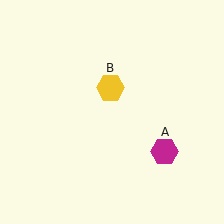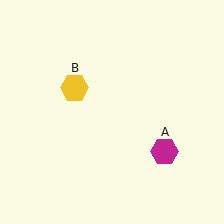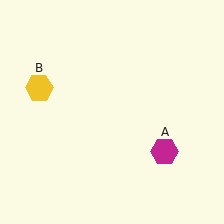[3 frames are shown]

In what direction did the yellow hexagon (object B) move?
The yellow hexagon (object B) moved left.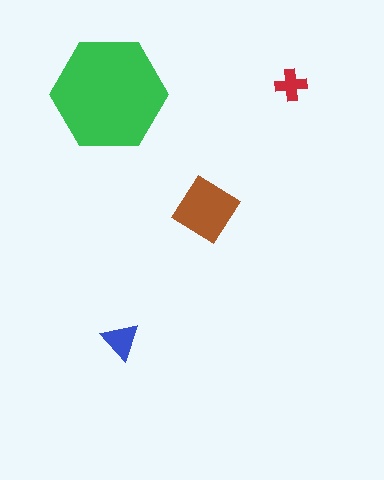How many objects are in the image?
There are 4 objects in the image.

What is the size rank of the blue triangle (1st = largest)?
3rd.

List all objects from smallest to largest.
The red cross, the blue triangle, the brown diamond, the green hexagon.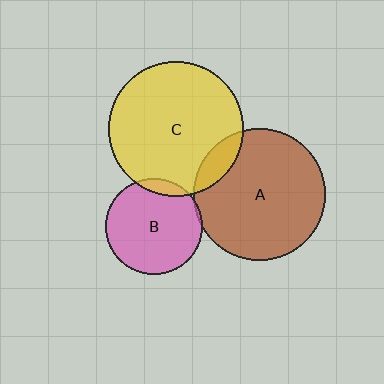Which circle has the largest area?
Circle C (yellow).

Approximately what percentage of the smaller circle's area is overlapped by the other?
Approximately 10%.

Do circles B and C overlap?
Yes.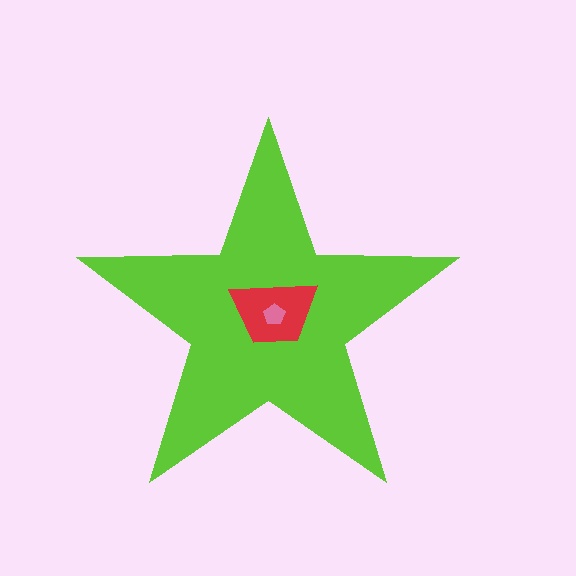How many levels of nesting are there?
3.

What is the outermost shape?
The lime star.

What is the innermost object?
The pink pentagon.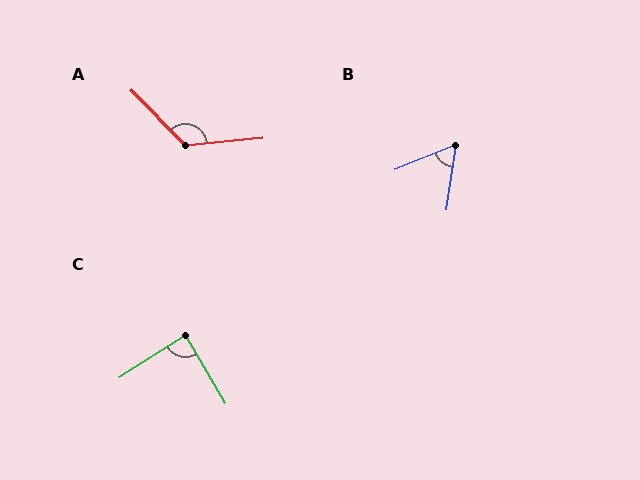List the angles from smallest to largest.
B (60°), C (87°), A (129°).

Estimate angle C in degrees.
Approximately 87 degrees.